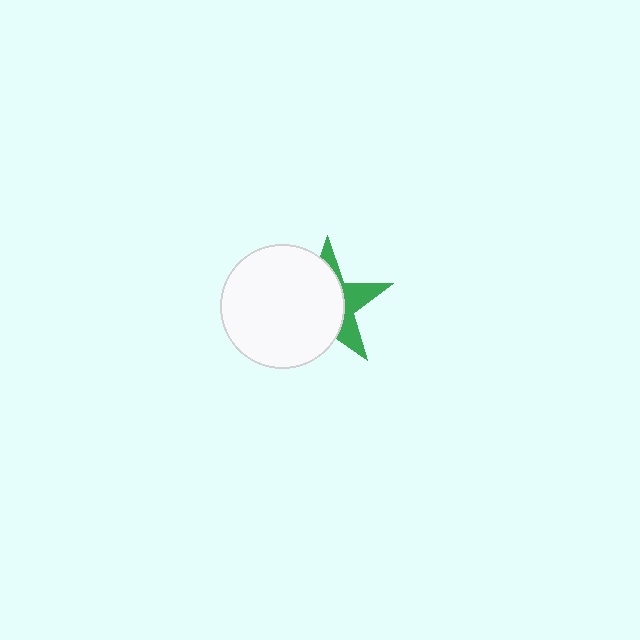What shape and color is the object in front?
The object in front is a white circle.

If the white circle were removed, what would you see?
You would see the complete green star.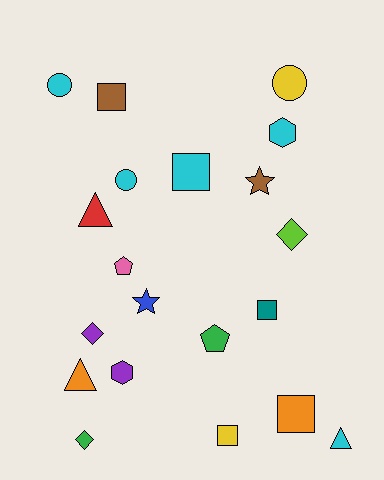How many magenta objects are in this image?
There are no magenta objects.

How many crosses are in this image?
There are no crosses.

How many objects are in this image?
There are 20 objects.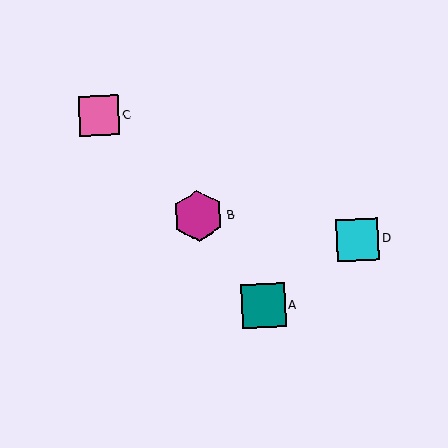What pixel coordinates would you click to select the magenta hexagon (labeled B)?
Click at (198, 216) to select the magenta hexagon B.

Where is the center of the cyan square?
The center of the cyan square is at (358, 240).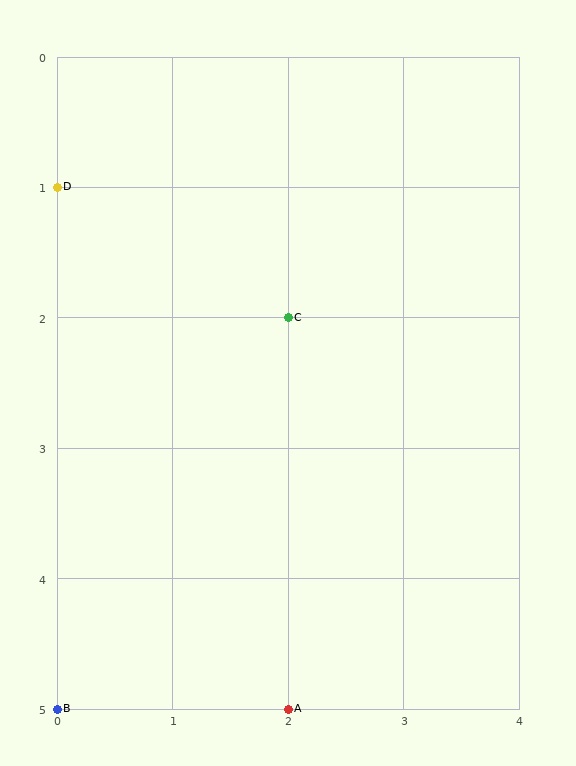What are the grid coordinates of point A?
Point A is at grid coordinates (2, 5).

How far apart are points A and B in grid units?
Points A and B are 2 columns apart.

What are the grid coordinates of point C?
Point C is at grid coordinates (2, 2).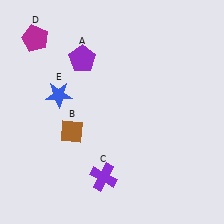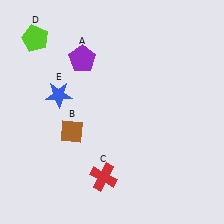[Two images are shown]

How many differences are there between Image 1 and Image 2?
There are 2 differences between the two images.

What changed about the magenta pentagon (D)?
In Image 1, D is magenta. In Image 2, it changed to lime.